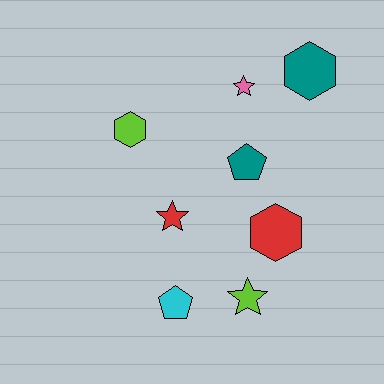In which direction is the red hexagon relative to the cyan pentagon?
The red hexagon is to the right of the cyan pentagon.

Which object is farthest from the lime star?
The teal hexagon is farthest from the lime star.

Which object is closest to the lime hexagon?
The red star is closest to the lime hexagon.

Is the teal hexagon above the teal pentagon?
Yes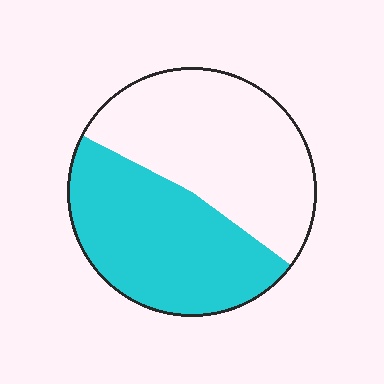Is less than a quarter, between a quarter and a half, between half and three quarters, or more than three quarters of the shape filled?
Between a quarter and a half.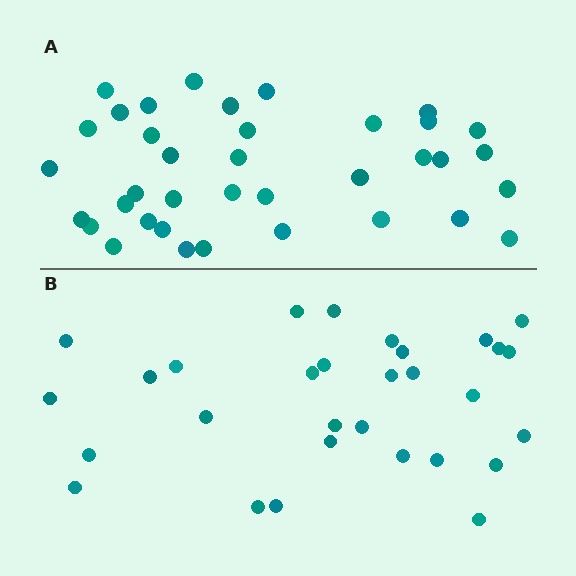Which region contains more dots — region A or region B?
Region A (the top region) has more dots.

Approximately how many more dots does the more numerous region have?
Region A has roughly 8 or so more dots than region B.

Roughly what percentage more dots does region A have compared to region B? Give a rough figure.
About 25% more.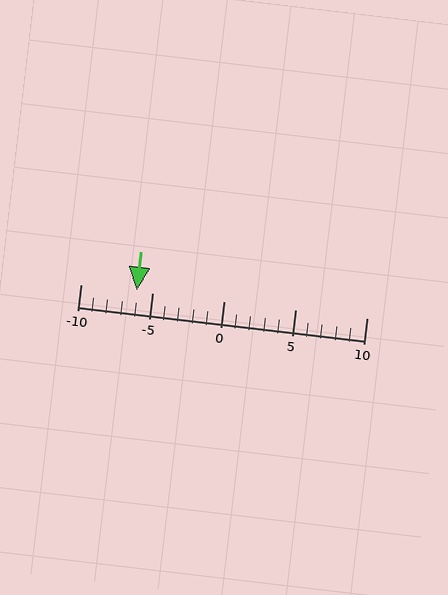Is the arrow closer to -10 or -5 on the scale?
The arrow is closer to -5.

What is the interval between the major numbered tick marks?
The major tick marks are spaced 5 units apart.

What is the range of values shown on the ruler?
The ruler shows values from -10 to 10.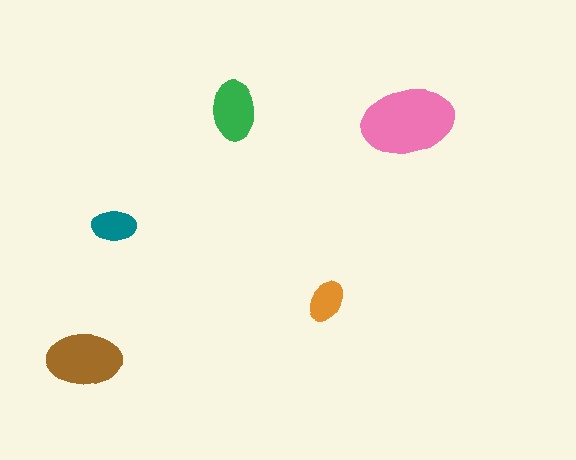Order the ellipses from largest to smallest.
the pink one, the brown one, the green one, the teal one, the orange one.